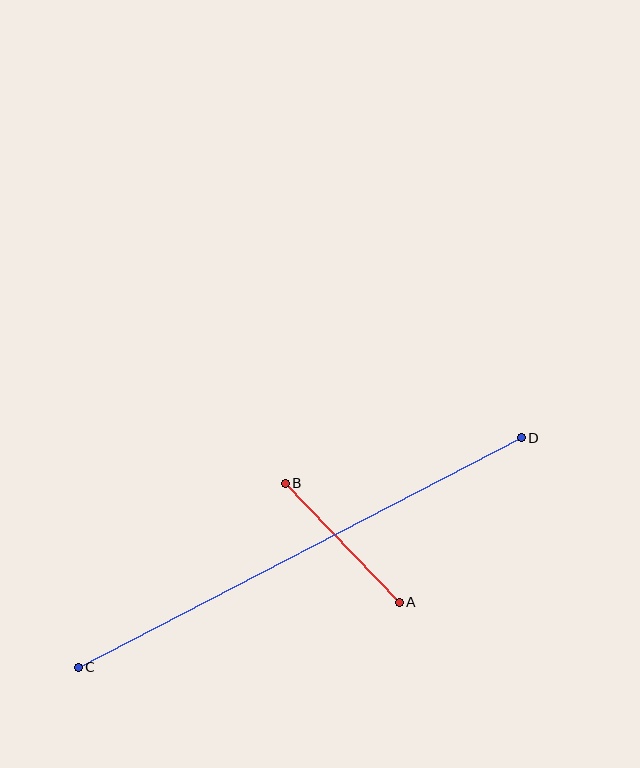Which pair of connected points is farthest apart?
Points C and D are farthest apart.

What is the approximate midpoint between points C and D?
The midpoint is at approximately (300, 552) pixels.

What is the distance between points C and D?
The distance is approximately 499 pixels.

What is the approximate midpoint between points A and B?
The midpoint is at approximately (342, 543) pixels.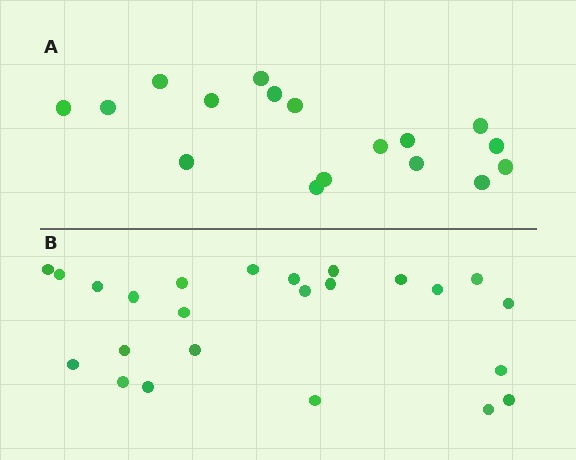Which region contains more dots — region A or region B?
Region B (the bottom region) has more dots.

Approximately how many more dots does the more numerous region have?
Region B has roughly 8 or so more dots than region A.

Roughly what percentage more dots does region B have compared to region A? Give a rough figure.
About 40% more.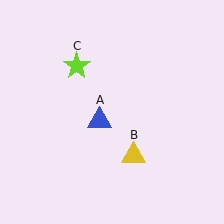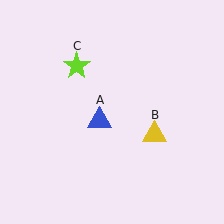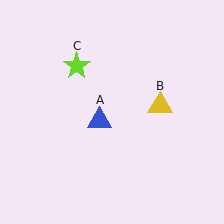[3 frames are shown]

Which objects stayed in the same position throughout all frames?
Blue triangle (object A) and lime star (object C) remained stationary.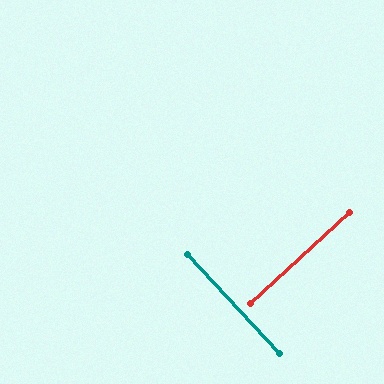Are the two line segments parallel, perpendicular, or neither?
Perpendicular — they meet at approximately 90°.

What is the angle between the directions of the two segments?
Approximately 90 degrees.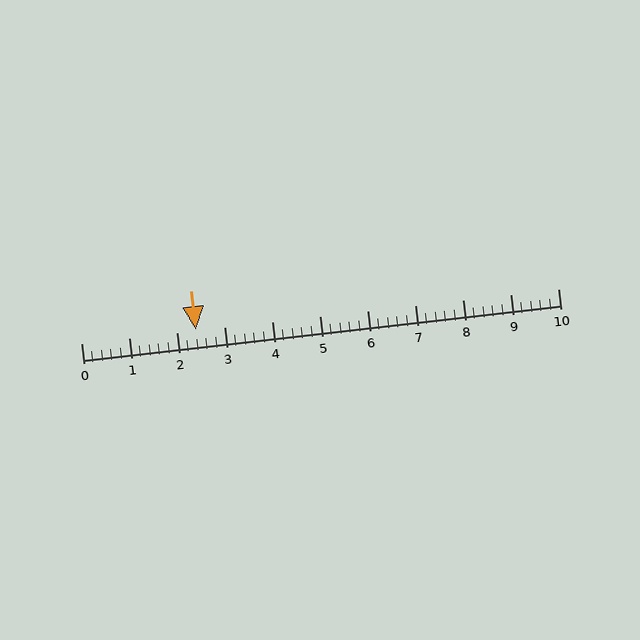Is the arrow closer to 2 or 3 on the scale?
The arrow is closer to 2.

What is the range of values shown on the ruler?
The ruler shows values from 0 to 10.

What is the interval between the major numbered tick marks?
The major tick marks are spaced 1 units apart.